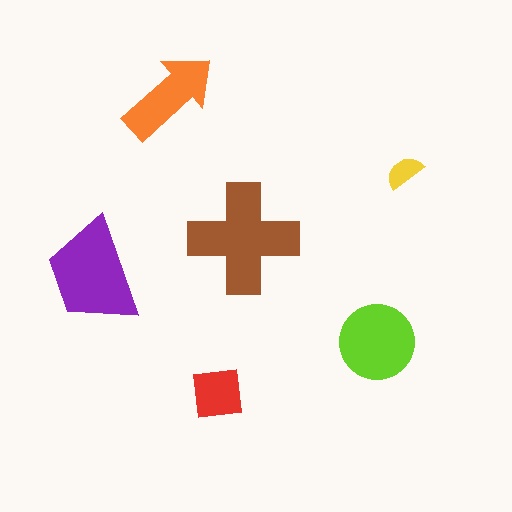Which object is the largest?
The brown cross.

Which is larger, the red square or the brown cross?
The brown cross.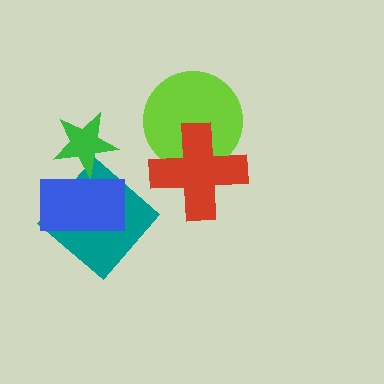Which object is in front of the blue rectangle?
The green star is in front of the blue rectangle.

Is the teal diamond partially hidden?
Yes, it is partially covered by another shape.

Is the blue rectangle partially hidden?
Yes, it is partially covered by another shape.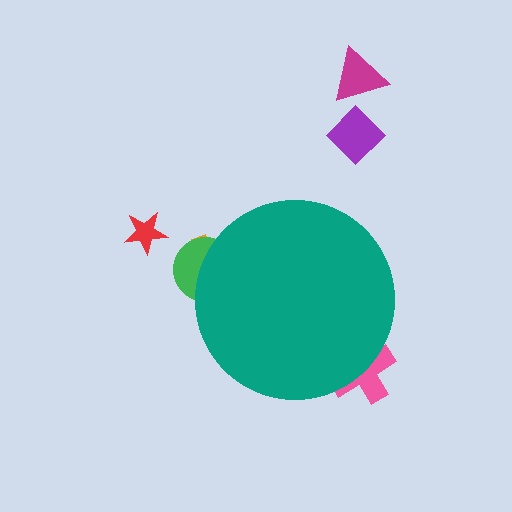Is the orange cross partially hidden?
Yes, the orange cross is partially hidden behind the teal circle.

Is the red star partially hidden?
No, the red star is fully visible.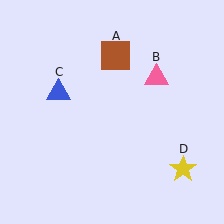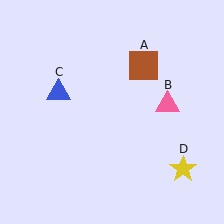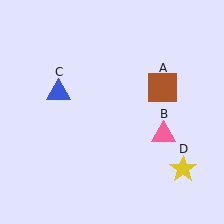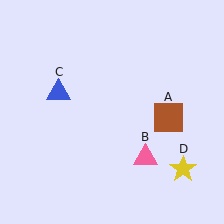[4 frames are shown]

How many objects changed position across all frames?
2 objects changed position: brown square (object A), pink triangle (object B).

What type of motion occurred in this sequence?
The brown square (object A), pink triangle (object B) rotated clockwise around the center of the scene.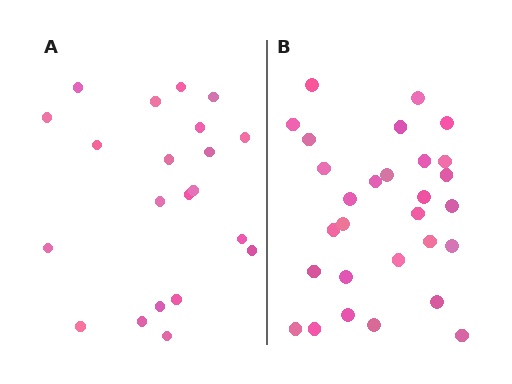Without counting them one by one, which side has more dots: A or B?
Region B (the right region) has more dots.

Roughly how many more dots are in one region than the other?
Region B has roughly 8 or so more dots than region A.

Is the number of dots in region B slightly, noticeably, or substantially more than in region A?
Region B has noticeably more, but not dramatically so. The ratio is roughly 1.4 to 1.